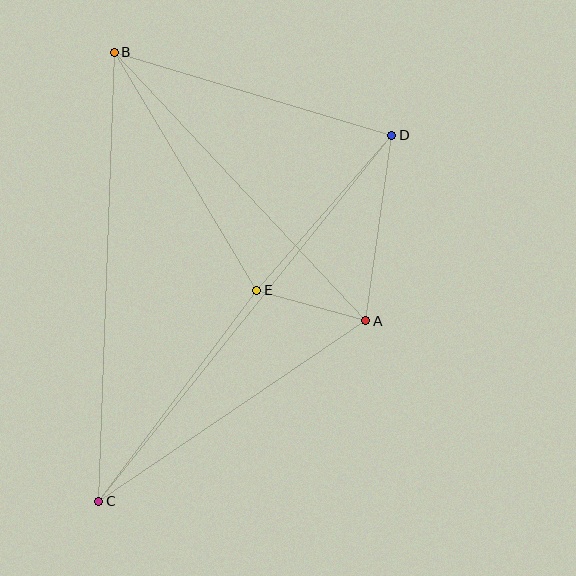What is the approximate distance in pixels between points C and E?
The distance between C and E is approximately 264 pixels.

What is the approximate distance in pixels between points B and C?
The distance between B and C is approximately 450 pixels.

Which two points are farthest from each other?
Points C and D are farthest from each other.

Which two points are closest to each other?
Points A and E are closest to each other.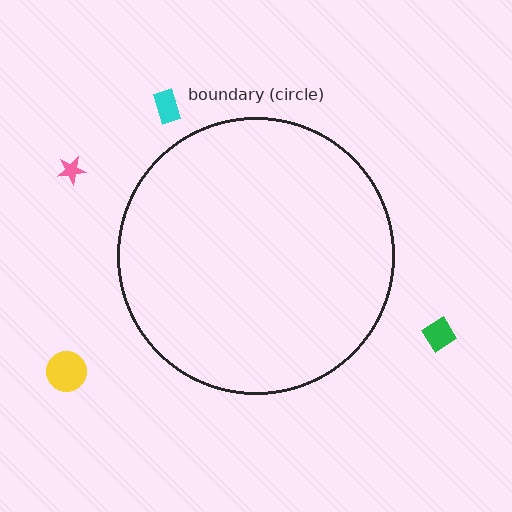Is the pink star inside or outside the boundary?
Outside.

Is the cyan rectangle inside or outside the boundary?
Outside.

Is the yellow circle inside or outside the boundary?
Outside.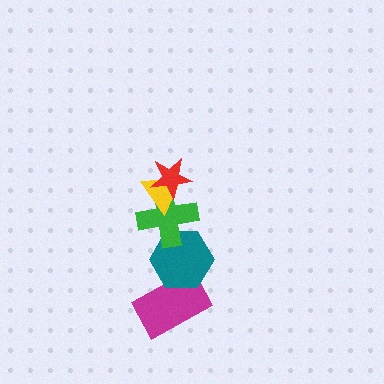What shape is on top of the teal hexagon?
The green cross is on top of the teal hexagon.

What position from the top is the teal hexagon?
The teal hexagon is 4th from the top.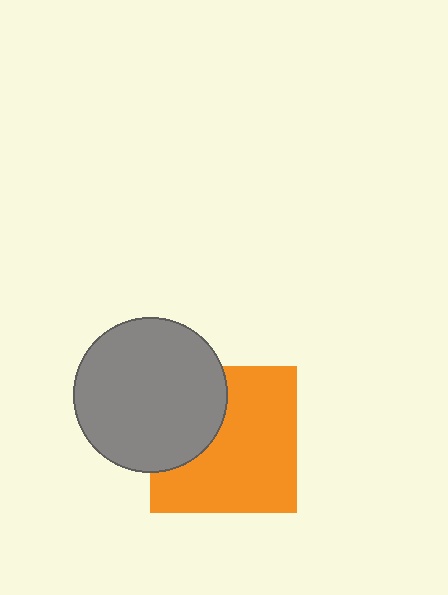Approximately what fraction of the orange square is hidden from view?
Roughly 32% of the orange square is hidden behind the gray circle.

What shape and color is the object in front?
The object in front is a gray circle.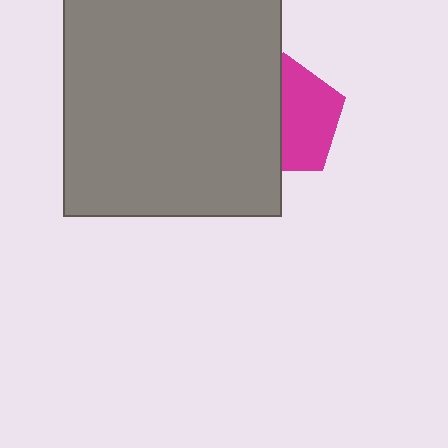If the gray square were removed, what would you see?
You would see the complete magenta pentagon.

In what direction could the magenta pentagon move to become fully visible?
The magenta pentagon could move right. That would shift it out from behind the gray square entirely.